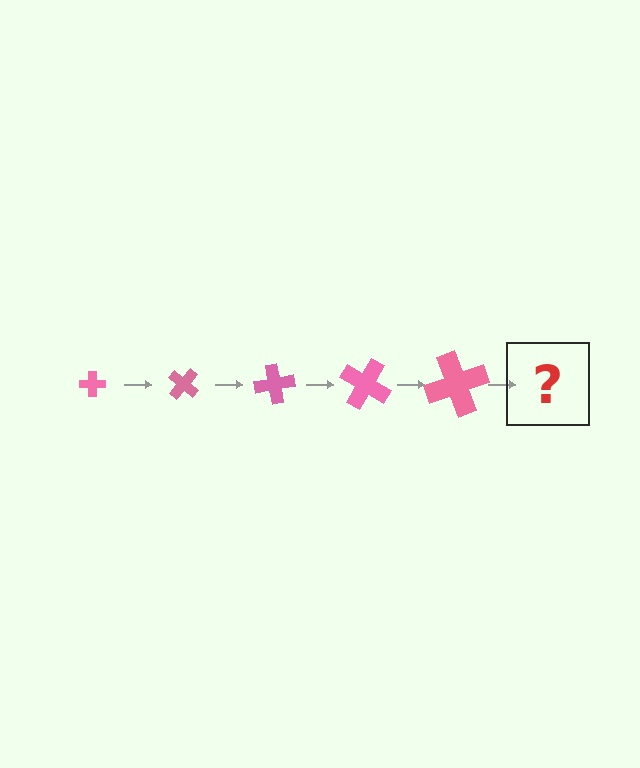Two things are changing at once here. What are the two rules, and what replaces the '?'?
The two rules are that the cross grows larger each step and it rotates 40 degrees each step. The '?' should be a cross, larger than the previous one and rotated 200 degrees from the start.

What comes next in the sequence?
The next element should be a cross, larger than the previous one and rotated 200 degrees from the start.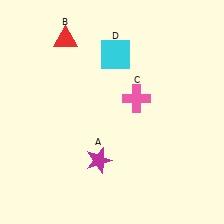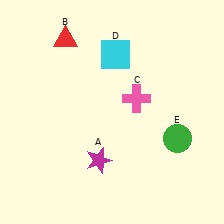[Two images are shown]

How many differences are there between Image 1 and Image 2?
There is 1 difference between the two images.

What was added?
A green circle (E) was added in Image 2.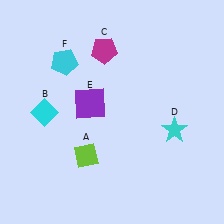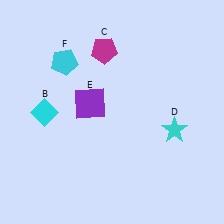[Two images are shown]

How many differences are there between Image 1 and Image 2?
There is 1 difference between the two images.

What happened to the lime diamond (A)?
The lime diamond (A) was removed in Image 2. It was in the bottom-left area of Image 1.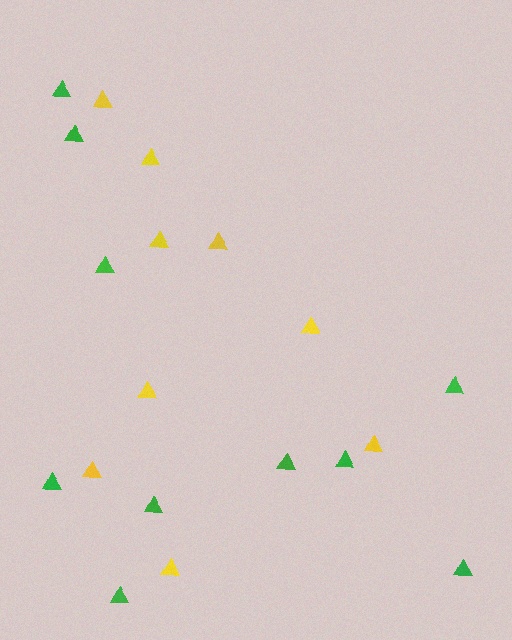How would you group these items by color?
There are 2 groups: one group of yellow triangles (9) and one group of green triangles (10).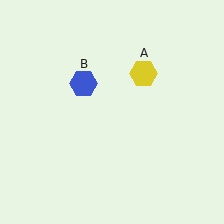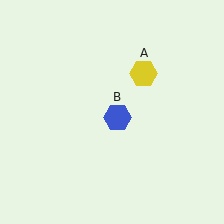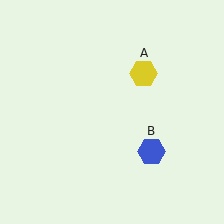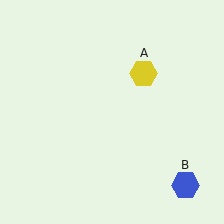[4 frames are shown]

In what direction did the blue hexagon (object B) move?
The blue hexagon (object B) moved down and to the right.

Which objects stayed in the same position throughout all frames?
Yellow hexagon (object A) remained stationary.